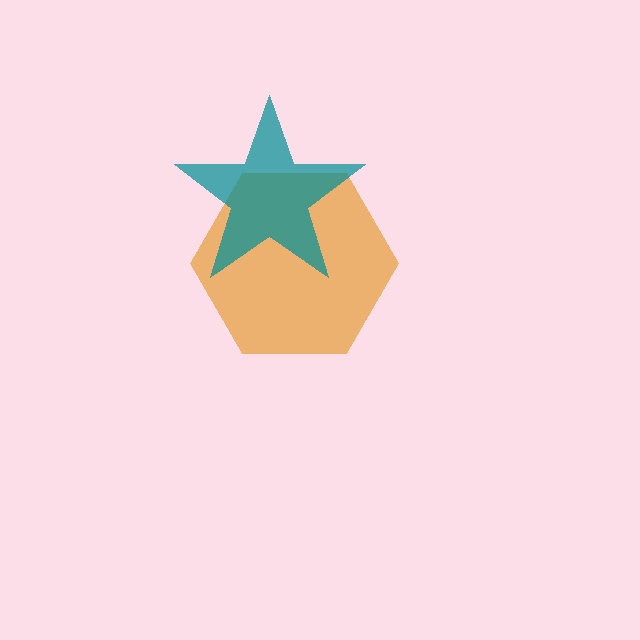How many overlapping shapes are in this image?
There are 2 overlapping shapes in the image.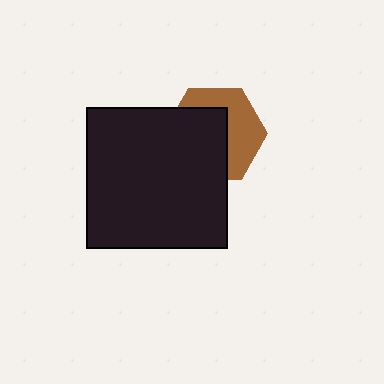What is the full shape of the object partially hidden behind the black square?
The partially hidden object is a brown hexagon.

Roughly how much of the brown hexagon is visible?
About half of it is visible (roughly 46%).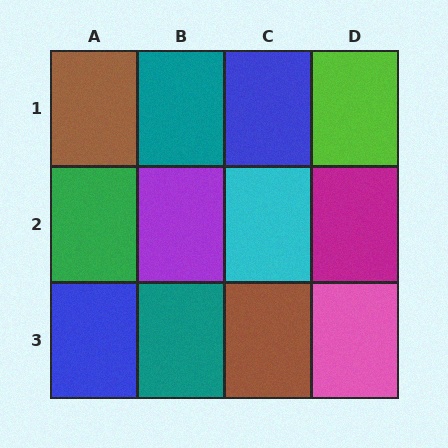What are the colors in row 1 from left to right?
Brown, teal, blue, lime.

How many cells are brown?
2 cells are brown.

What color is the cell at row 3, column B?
Teal.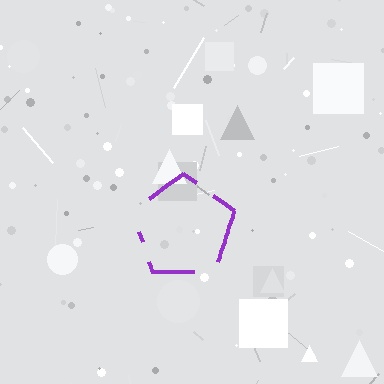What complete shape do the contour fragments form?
The contour fragments form a pentagon.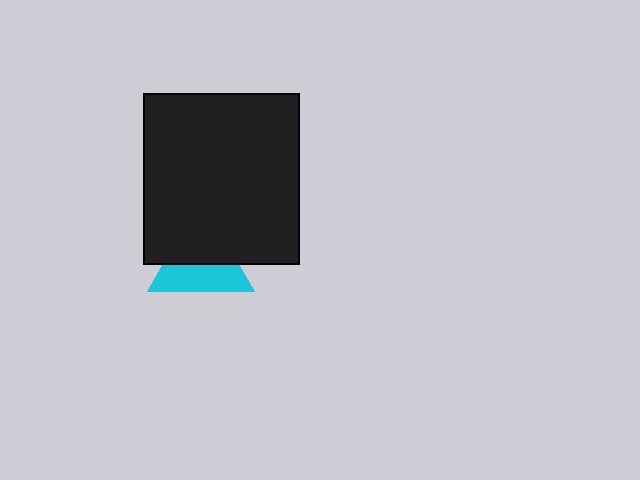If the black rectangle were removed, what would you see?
You would see the complete cyan triangle.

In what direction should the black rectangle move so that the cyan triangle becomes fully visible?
The black rectangle should move up. That is the shortest direction to clear the overlap and leave the cyan triangle fully visible.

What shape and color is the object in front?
The object in front is a black rectangle.